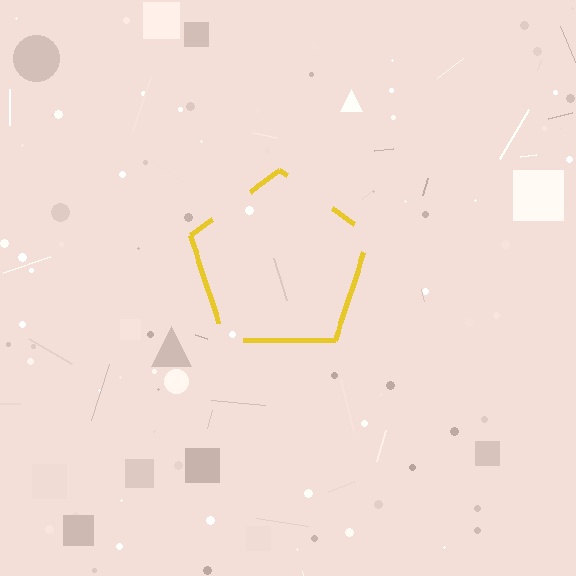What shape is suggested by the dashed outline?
The dashed outline suggests a pentagon.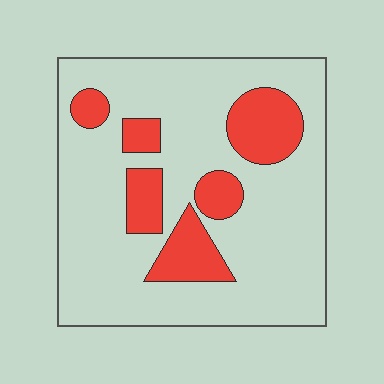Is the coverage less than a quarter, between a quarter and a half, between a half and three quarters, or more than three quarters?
Less than a quarter.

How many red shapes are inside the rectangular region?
6.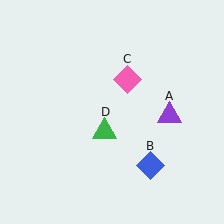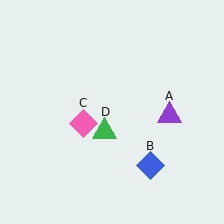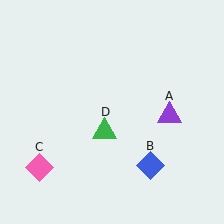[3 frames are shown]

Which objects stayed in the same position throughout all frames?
Purple triangle (object A) and blue diamond (object B) and green triangle (object D) remained stationary.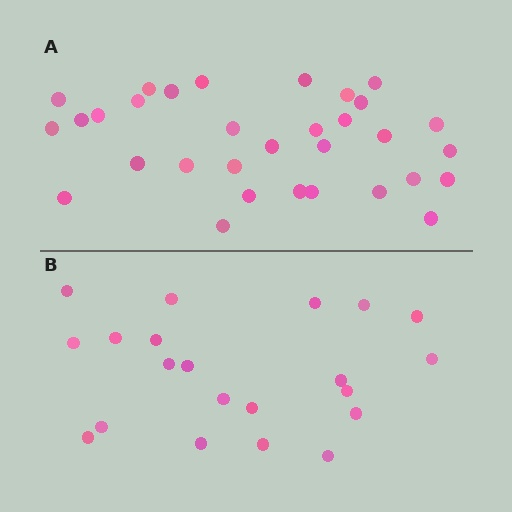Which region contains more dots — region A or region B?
Region A (the top region) has more dots.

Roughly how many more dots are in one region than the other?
Region A has roughly 12 or so more dots than region B.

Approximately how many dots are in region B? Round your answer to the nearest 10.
About 20 dots. (The exact count is 21, which rounds to 20.)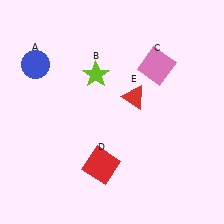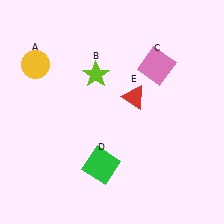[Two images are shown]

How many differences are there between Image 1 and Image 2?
There are 2 differences between the two images.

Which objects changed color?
A changed from blue to yellow. D changed from red to green.